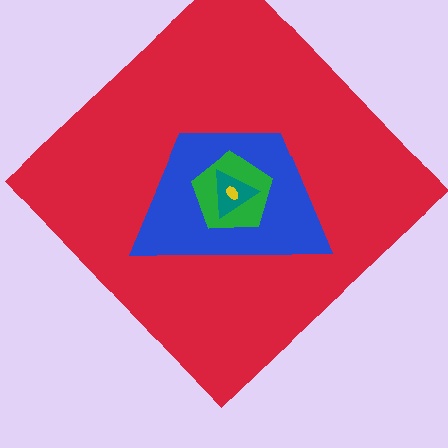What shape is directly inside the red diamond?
The blue trapezoid.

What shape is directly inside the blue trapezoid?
The green pentagon.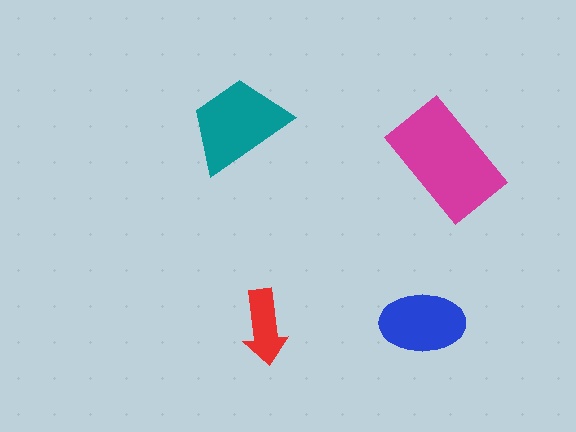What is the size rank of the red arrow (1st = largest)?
4th.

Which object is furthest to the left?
The teal trapezoid is leftmost.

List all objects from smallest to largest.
The red arrow, the blue ellipse, the teal trapezoid, the magenta rectangle.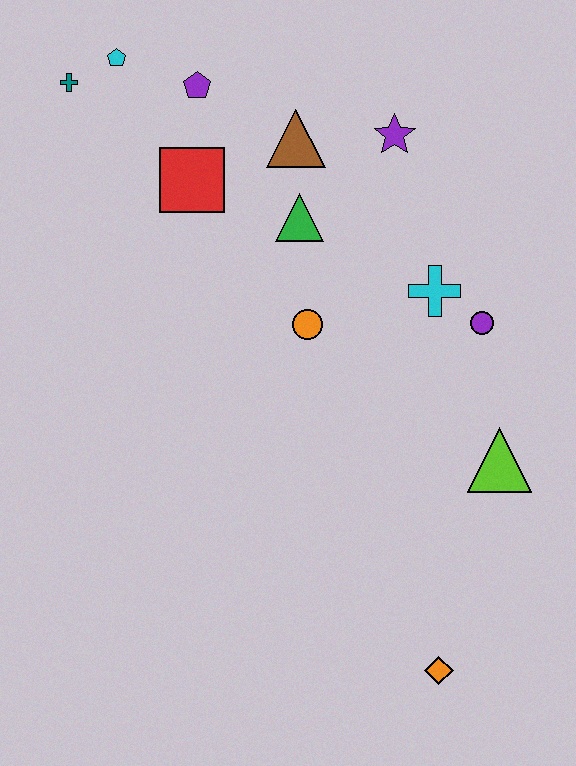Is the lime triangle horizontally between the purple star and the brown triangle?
No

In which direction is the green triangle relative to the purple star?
The green triangle is to the left of the purple star.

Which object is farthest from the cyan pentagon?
The orange diamond is farthest from the cyan pentagon.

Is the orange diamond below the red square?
Yes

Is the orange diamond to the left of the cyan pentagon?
No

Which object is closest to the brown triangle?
The green triangle is closest to the brown triangle.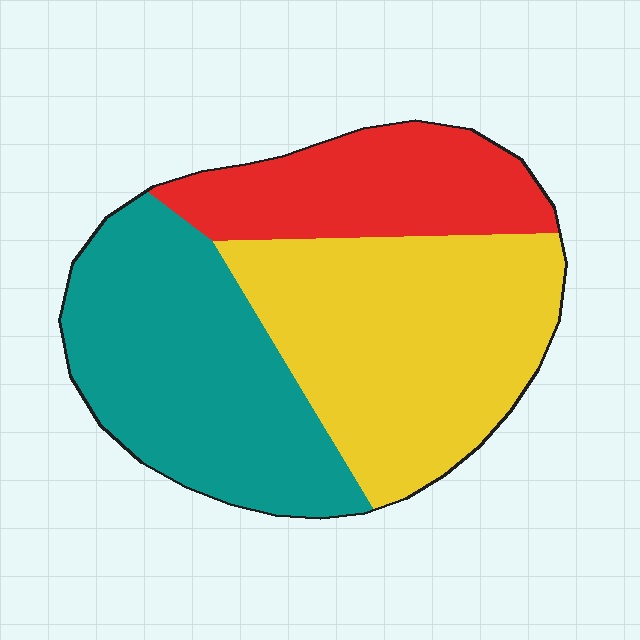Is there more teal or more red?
Teal.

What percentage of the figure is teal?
Teal takes up about three eighths (3/8) of the figure.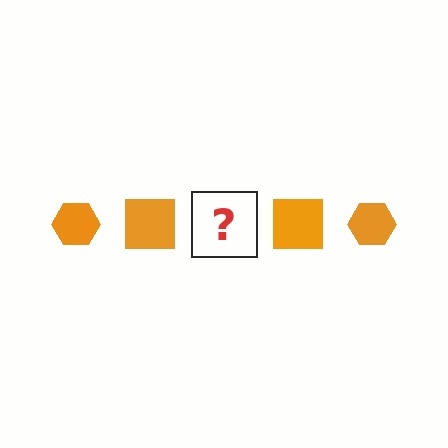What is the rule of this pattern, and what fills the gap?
The rule is that the pattern cycles through hexagon, square shapes in orange. The gap should be filled with an orange hexagon.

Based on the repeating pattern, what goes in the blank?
The blank should be an orange hexagon.